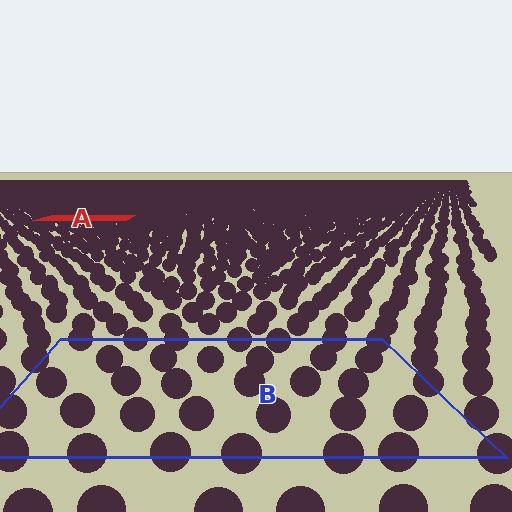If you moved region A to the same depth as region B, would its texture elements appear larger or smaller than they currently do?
They would appear larger. At a closer depth, the same texture elements are projected at a bigger on-screen size.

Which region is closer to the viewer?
Region B is closer. The texture elements there are larger and more spread out.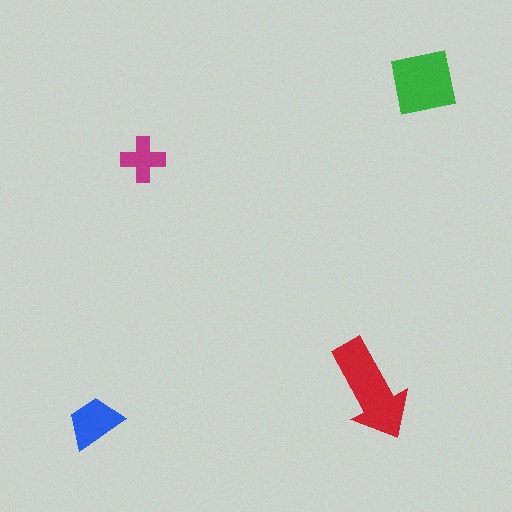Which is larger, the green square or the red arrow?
The red arrow.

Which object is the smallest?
The magenta cross.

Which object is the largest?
The red arrow.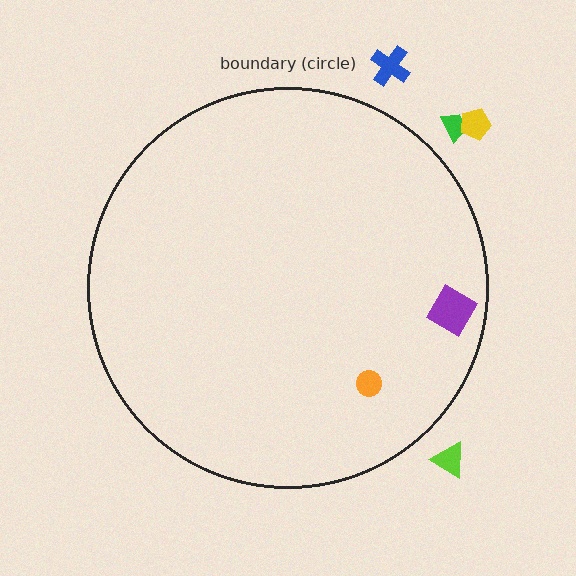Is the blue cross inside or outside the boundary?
Outside.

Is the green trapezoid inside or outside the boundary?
Outside.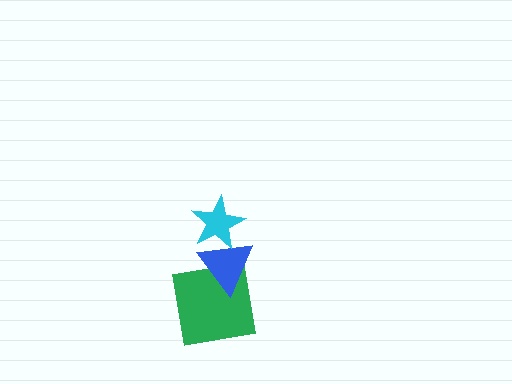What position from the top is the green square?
The green square is 3rd from the top.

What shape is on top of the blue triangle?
The cyan star is on top of the blue triangle.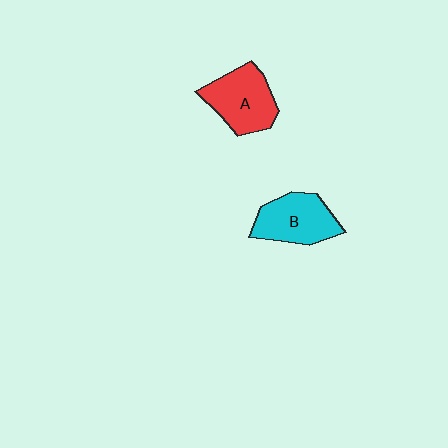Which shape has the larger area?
Shape A (red).